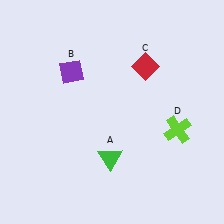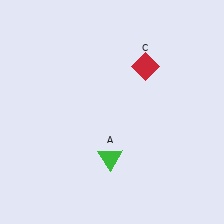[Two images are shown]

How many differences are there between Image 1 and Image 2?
There are 2 differences between the two images.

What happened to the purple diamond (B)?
The purple diamond (B) was removed in Image 2. It was in the top-left area of Image 1.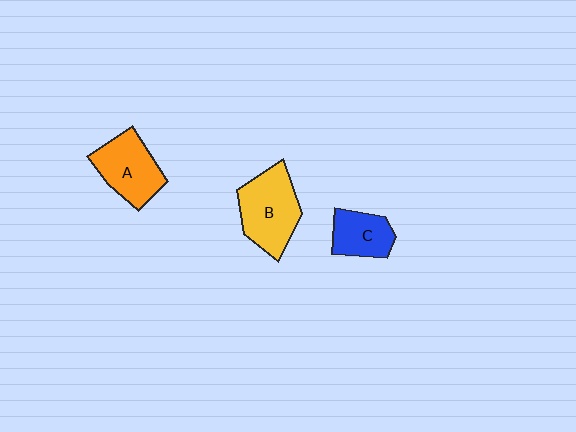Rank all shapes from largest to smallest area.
From largest to smallest: B (yellow), A (orange), C (blue).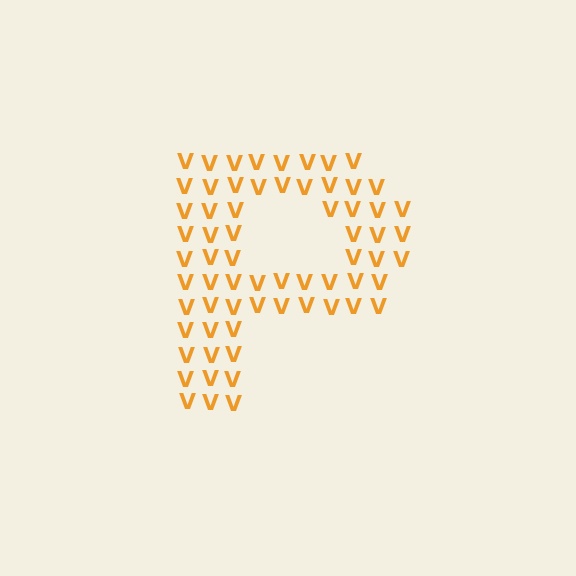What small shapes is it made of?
It is made of small letter V's.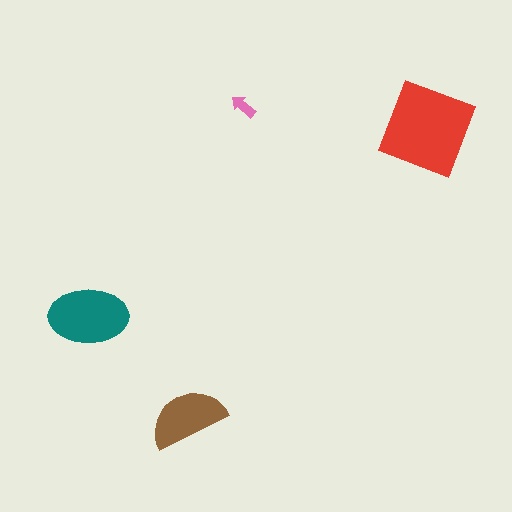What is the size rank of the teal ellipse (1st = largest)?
2nd.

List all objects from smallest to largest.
The pink arrow, the brown semicircle, the teal ellipse, the red diamond.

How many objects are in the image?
There are 4 objects in the image.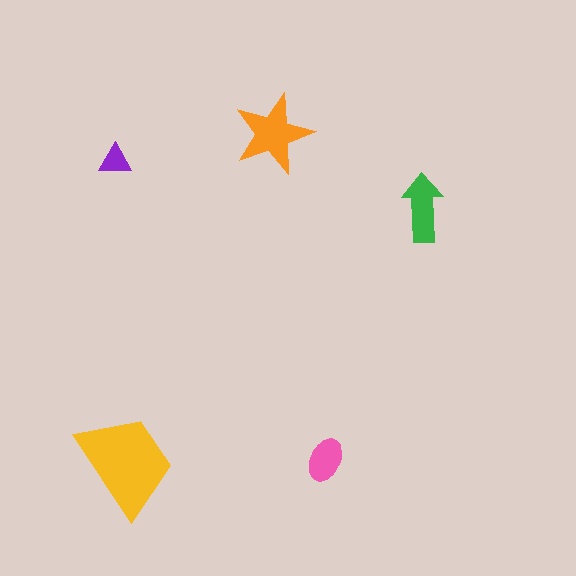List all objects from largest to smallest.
The yellow trapezoid, the orange star, the green arrow, the pink ellipse, the purple triangle.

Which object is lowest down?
The yellow trapezoid is bottommost.